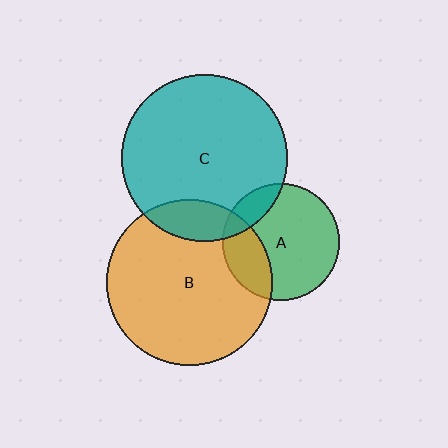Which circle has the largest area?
Circle C (teal).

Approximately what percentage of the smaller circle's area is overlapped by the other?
Approximately 25%.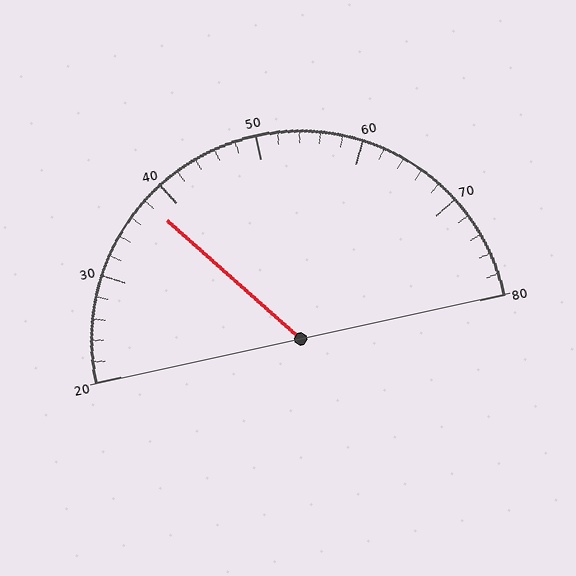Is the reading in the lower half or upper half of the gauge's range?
The reading is in the lower half of the range (20 to 80).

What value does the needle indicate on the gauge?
The needle indicates approximately 38.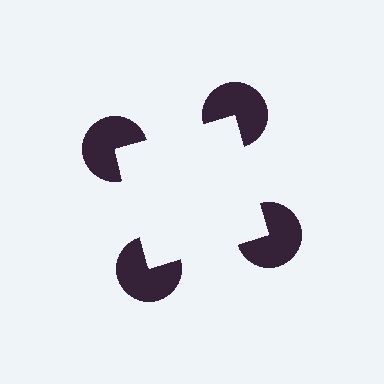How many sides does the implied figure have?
4 sides.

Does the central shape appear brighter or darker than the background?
It typically appears slightly brighter than the background, even though no actual brightness change is drawn.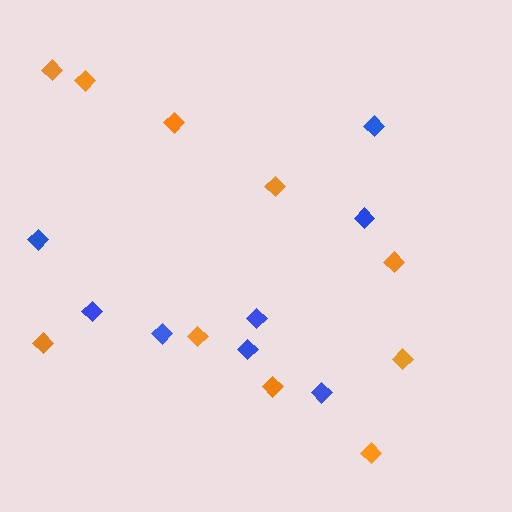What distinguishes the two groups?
There are 2 groups: one group of blue diamonds (8) and one group of orange diamonds (10).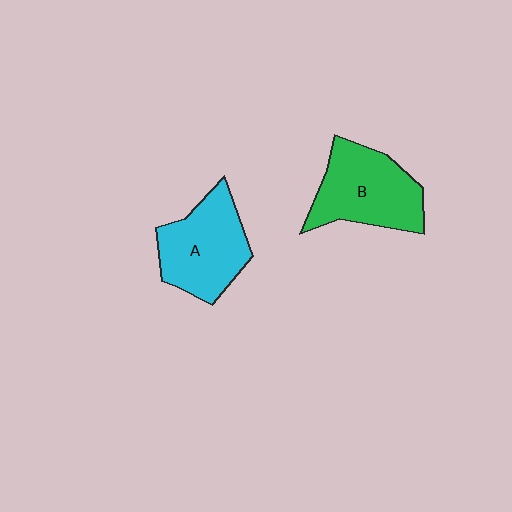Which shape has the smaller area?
Shape A (cyan).